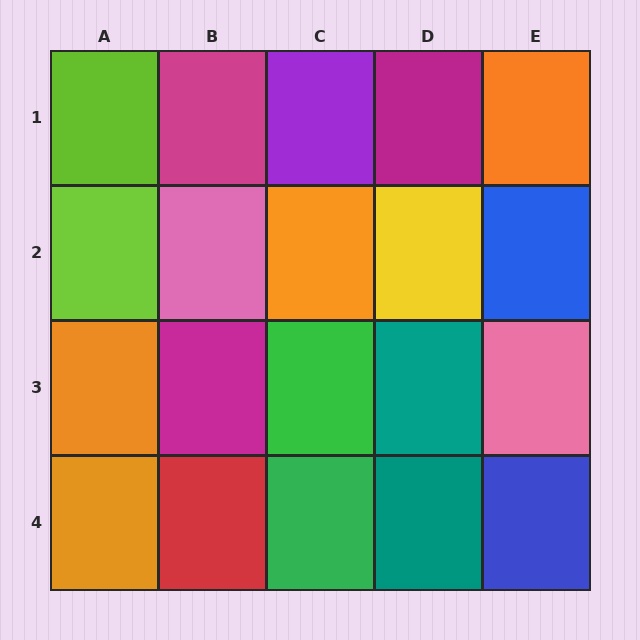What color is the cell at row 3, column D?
Teal.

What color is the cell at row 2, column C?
Orange.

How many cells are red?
1 cell is red.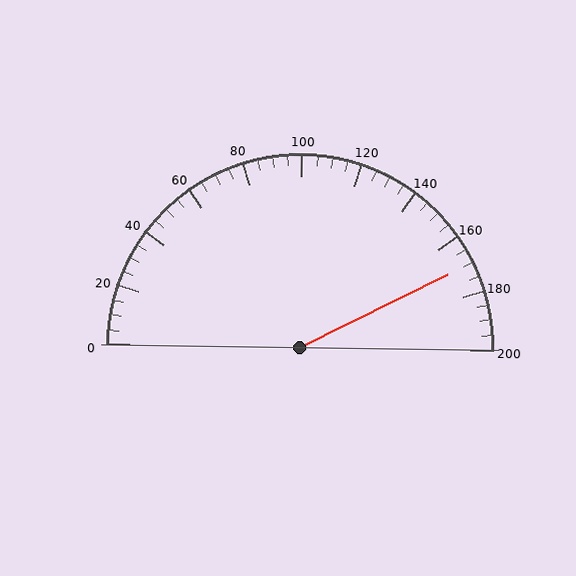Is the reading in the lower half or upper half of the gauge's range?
The reading is in the upper half of the range (0 to 200).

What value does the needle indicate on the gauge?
The needle indicates approximately 170.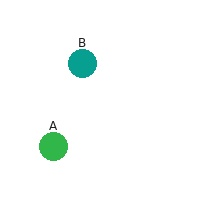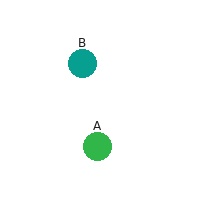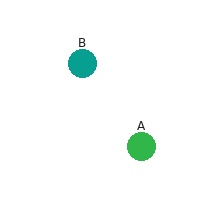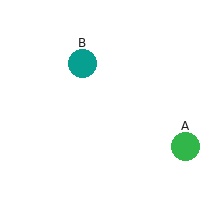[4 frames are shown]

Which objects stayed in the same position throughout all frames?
Teal circle (object B) remained stationary.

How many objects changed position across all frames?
1 object changed position: green circle (object A).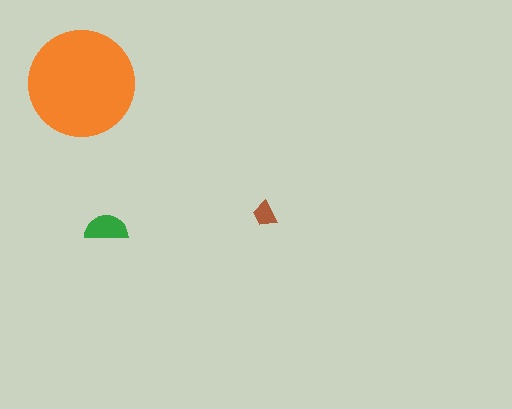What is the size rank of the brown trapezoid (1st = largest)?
3rd.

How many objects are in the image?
There are 3 objects in the image.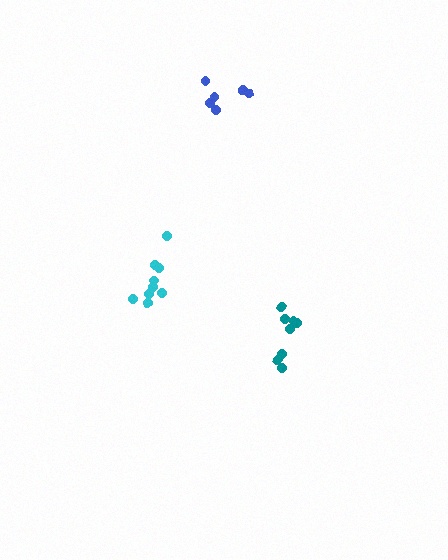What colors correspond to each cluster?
The clusters are colored: cyan, teal, blue.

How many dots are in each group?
Group 1: 9 dots, Group 2: 8 dots, Group 3: 6 dots (23 total).